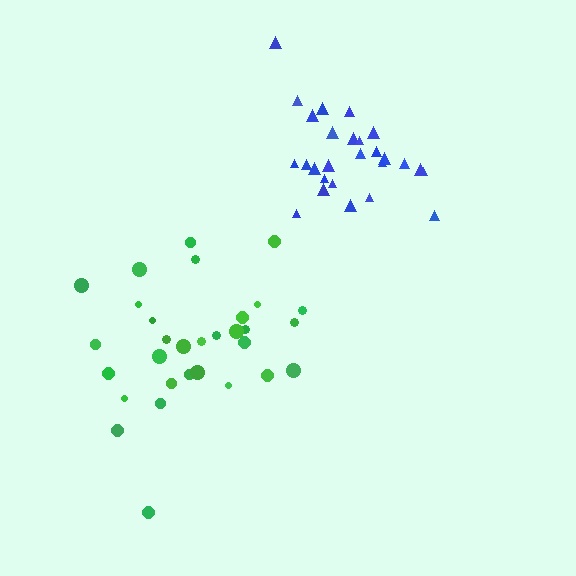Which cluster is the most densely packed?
Blue.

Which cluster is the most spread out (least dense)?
Green.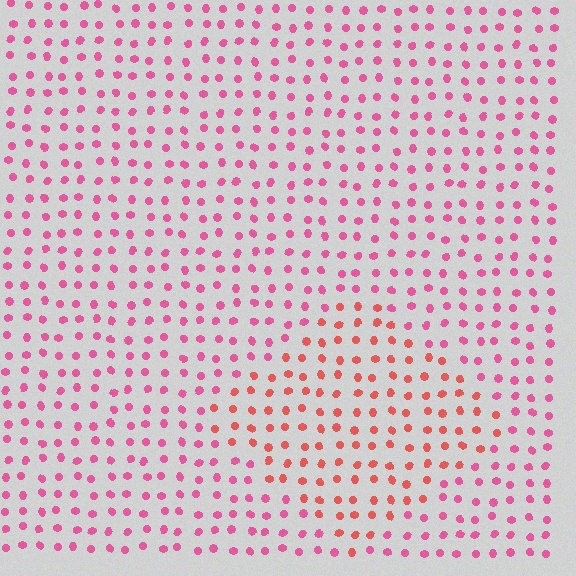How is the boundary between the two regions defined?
The boundary is defined purely by a slight shift in hue (about 31 degrees). Spacing, size, and orientation are identical on both sides.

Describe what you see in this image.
The image is filled with small pink elements in a uniform arrangement. A diamond-shaped region is visible where the elements are tinted to a slightly different hue, forming a subtle color boundary.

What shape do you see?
I see a diamond.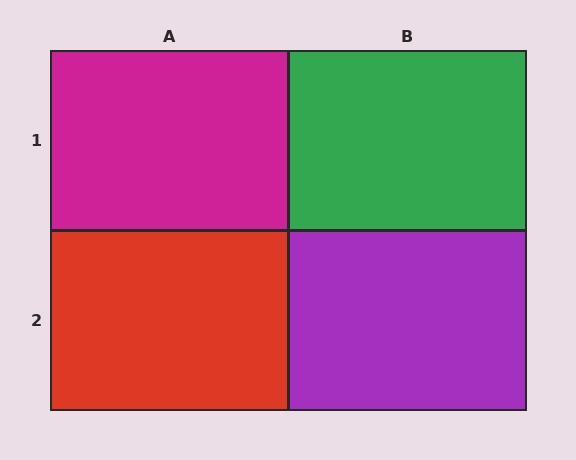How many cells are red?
1 cell is red.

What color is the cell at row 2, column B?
Purple.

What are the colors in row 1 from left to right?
Magenta, green.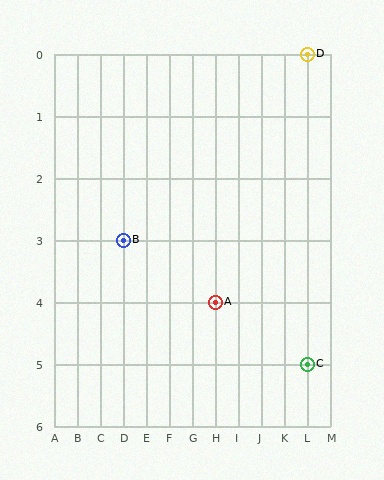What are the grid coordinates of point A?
Point A is at grid coordinates (H, 4).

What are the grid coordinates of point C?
Point C is at grid coordinates (L, 5).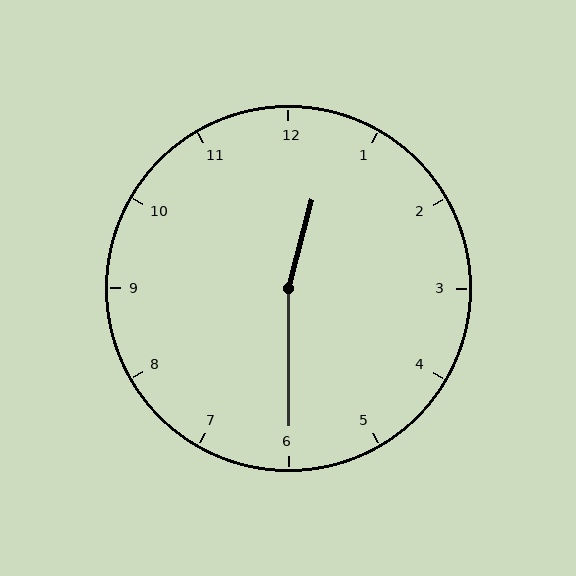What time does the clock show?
12:30.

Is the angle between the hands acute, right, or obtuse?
It is obtuse.